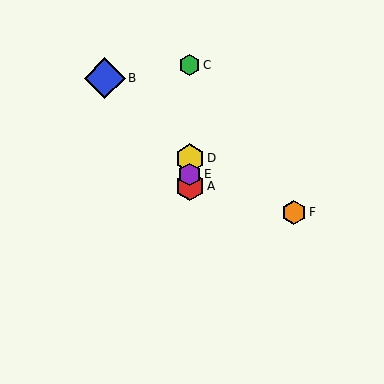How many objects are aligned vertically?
4 objects (A, C, D, E) are aligned vertically.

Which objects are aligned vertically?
Objects A, C, D, E are aligned vertically.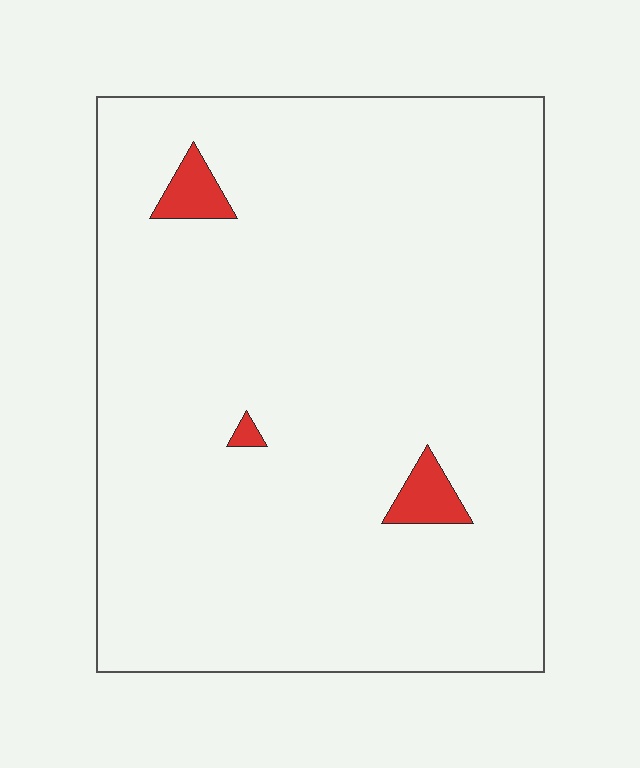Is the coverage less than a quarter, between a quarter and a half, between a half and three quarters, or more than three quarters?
Less than a quarter.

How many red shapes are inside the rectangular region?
3.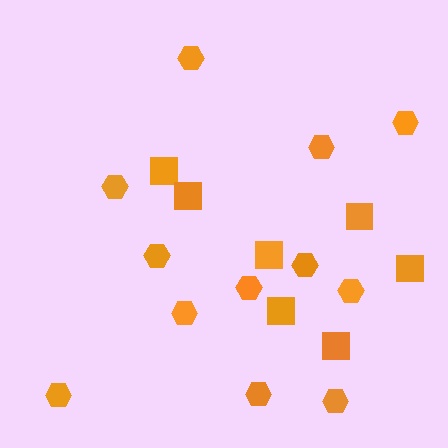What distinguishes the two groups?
There are 2 groups: one group of squares (7) and one group of hexagons (12).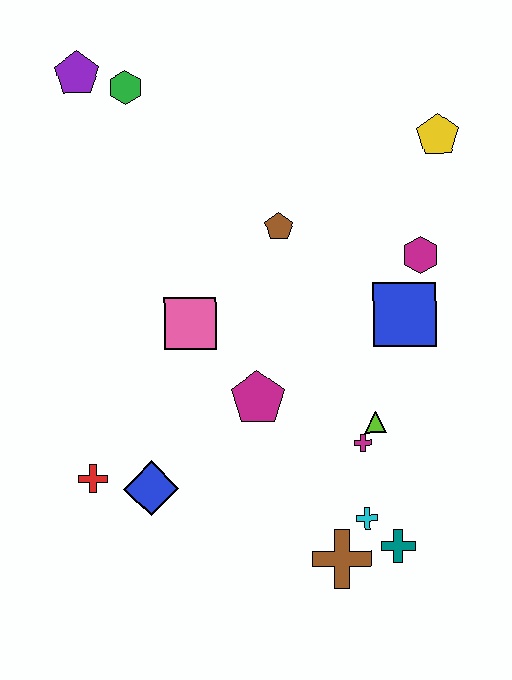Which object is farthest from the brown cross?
The purple pentagon is farthest from the brown cross.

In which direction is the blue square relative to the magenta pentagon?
The blue square is to the right of the magenta pentagon.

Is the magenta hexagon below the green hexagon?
Yes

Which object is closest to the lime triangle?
The magenta cross is closest to the lime triangle.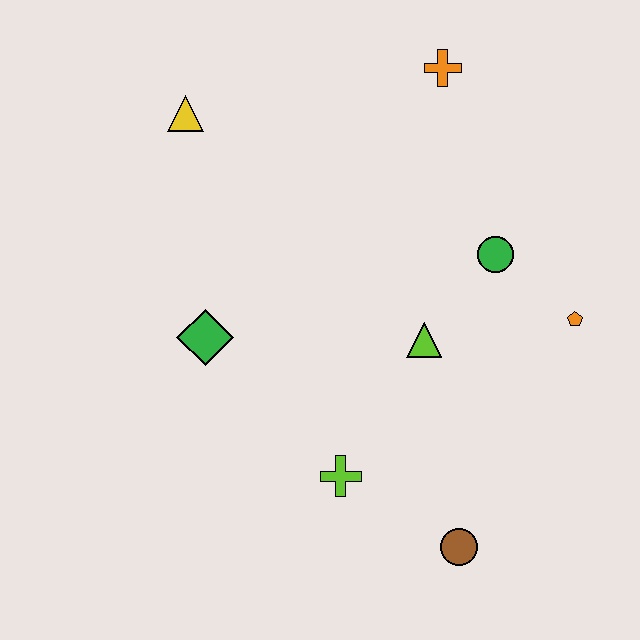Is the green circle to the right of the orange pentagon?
No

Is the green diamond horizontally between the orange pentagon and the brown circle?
No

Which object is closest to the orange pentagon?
The green circle is closest to the orange pentagon.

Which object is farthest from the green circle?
The yellow triangle is farthest from the green circle.